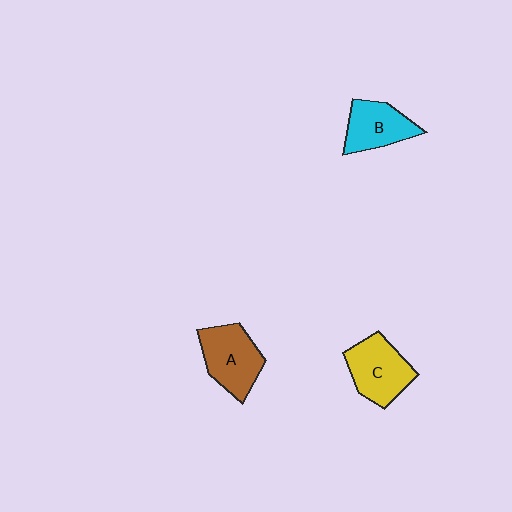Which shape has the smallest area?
Shape B (cyan).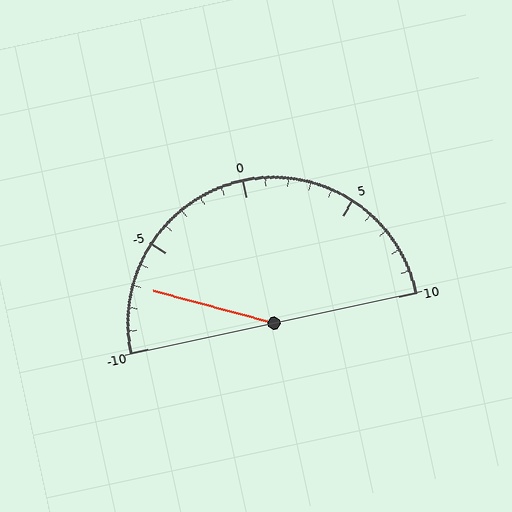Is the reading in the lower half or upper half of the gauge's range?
The reading is in the lower half of the range (-10 to 10).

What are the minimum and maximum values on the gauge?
The gauge ranges from -10 to 10.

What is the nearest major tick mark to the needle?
The nearest major tick mark is -5.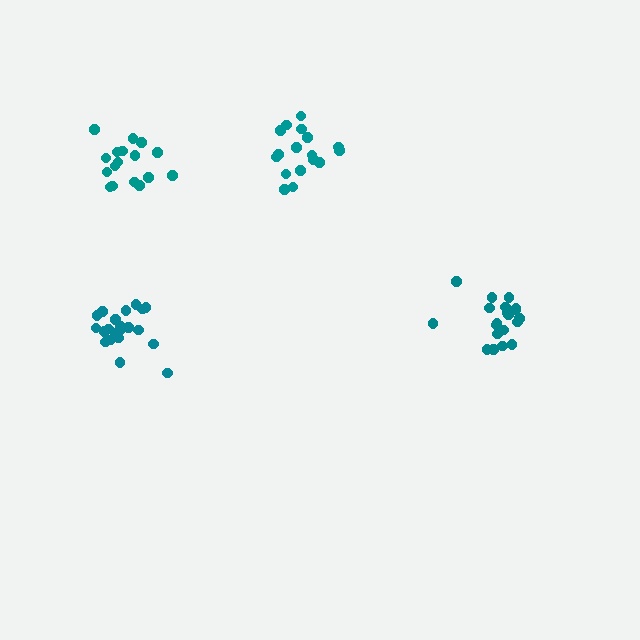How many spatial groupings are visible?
There are 4 spatial groupings.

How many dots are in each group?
Group 1: 21 dots, Group 2: 21 dots, Group 3: 17 dots, Group 4: 17 dots (76 total).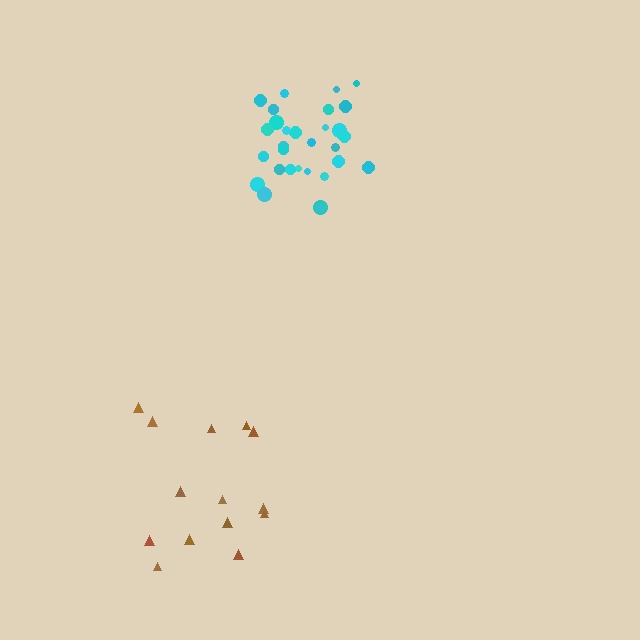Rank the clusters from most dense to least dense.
cyan, brown.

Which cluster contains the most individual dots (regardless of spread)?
Cyan (29).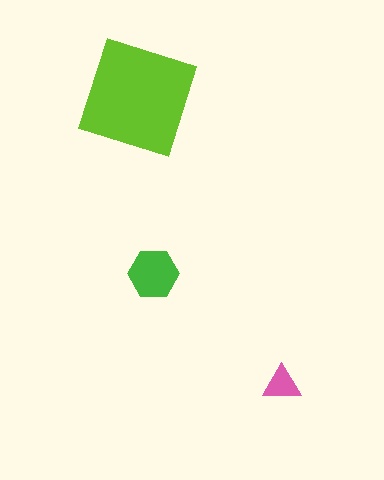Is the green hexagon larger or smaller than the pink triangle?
Larger.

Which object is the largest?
The lime square.